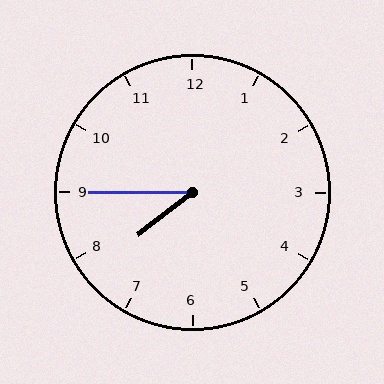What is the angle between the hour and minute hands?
Approximately 38 degrees.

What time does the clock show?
7:45.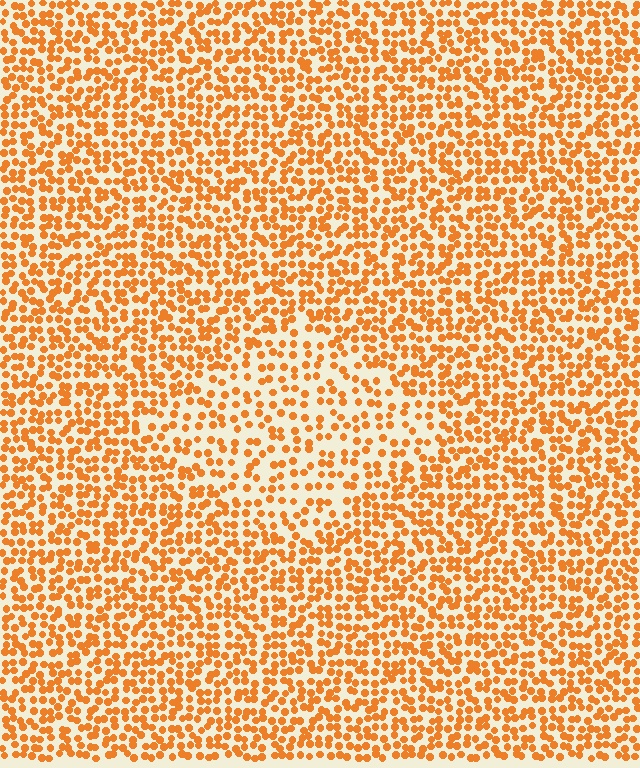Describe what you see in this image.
The image contains small orange elements arranged at two different densities. A diamond-shaped region is visible where the elements are less densely packed than the surrounding area.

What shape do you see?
I see a diamond.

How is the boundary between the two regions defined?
The boundary is defined by a change in element density (approximately 1.7x ratio). All elements are the same color, size, and shape.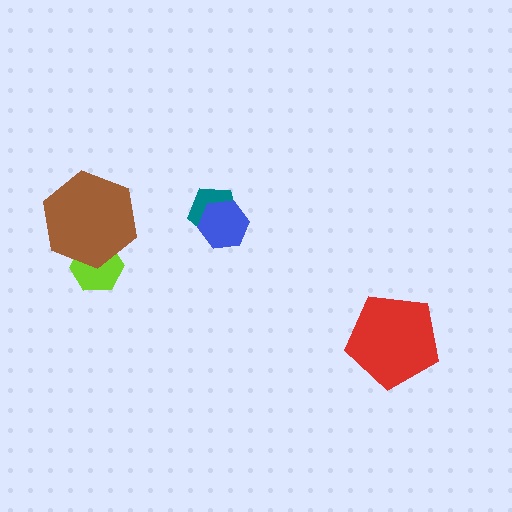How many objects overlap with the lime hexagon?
1 object overlaps with the lime hexagon.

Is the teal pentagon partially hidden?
Yes, it is partially covered by another shape.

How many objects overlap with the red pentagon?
0 objects overlap with the red pentagon.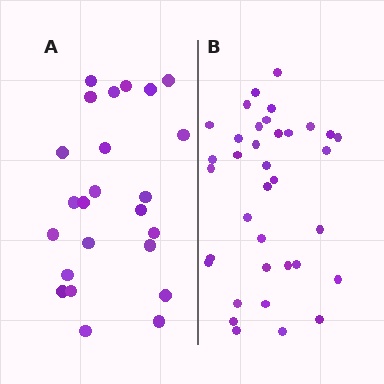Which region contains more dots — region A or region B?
Region B (the right region) has more dots.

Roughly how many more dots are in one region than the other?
Region B has roughly 12 or so more dots than region A.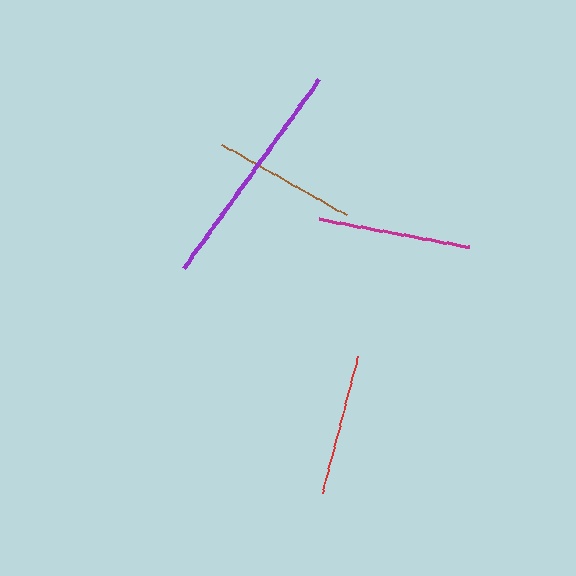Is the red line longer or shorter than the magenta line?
The magenta line is longer than the red line.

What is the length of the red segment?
The red segment is approximately 142 pixels long.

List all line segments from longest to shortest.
From longest to shortest: purple, magenta, brown, red.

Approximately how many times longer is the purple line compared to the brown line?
The purple line is approximately 1.6 times the length of the brown line.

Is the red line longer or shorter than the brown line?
The brown line is longer than the red line.